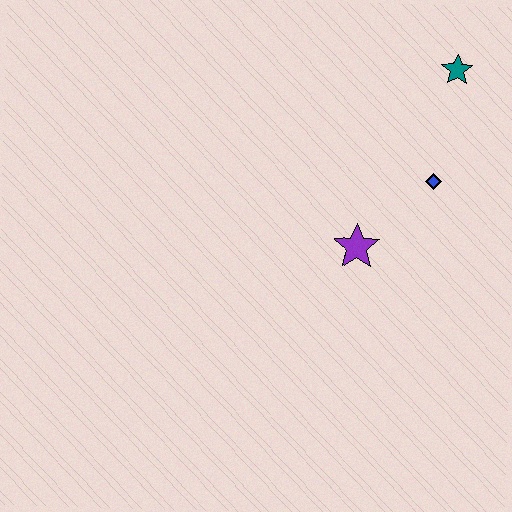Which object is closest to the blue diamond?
The purple star is closest to the blue diamond.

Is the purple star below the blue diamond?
Yes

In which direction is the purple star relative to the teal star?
The purple star is below the teal star.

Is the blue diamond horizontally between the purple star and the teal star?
Yes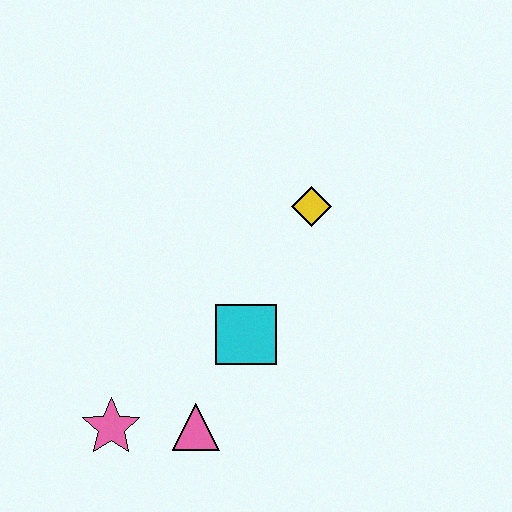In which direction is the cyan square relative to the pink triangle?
The cyan square is above the pink triangle.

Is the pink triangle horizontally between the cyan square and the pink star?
Yes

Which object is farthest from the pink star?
The yellow diamond is farthest from the pink star.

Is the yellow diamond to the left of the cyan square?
No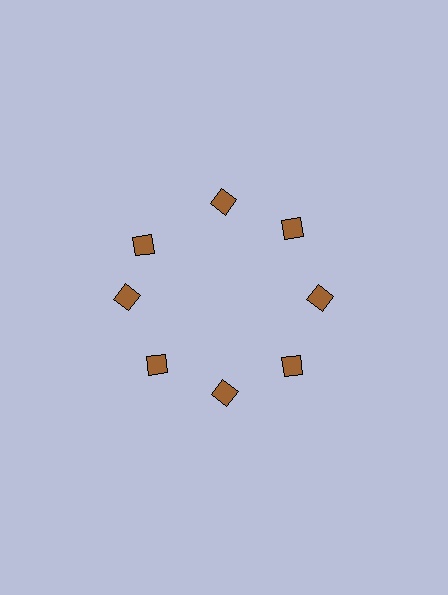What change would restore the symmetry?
The symmetry would be restored by rotating it back into even spacing with its neighbors so that all 8 diamonds sit at equal angles and equal distance from the center.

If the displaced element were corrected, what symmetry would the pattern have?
It would have 8-fold rotational symmetry — the pattern would map onto itself every 45 degrees.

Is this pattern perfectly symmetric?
No. The 8 brown diamonds are arranged in a ring, but one element near the 10 o'clock position is rotated out of alignment along the ring, breaking the 8-fold rotational symmetry.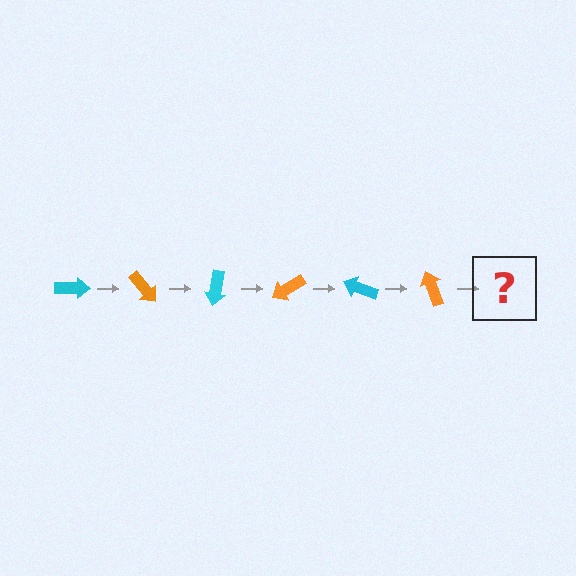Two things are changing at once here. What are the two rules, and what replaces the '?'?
The two rules are that it rotates 50 degrees each step and the color cycles through cyan and orange. The '?' should be a cyan arrow, rotated 300 degrees from the start.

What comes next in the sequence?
The next element should be a cyan arrow, rotated 300 degrees from the start.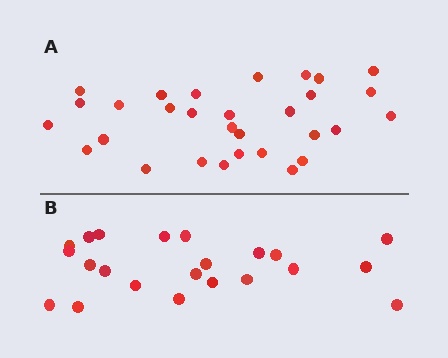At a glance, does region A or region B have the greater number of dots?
Region A (the top region) has more dots.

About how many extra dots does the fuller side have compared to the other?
Region A has roughly 8 or so more dots than region B.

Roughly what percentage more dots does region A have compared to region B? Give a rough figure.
About 35% more.